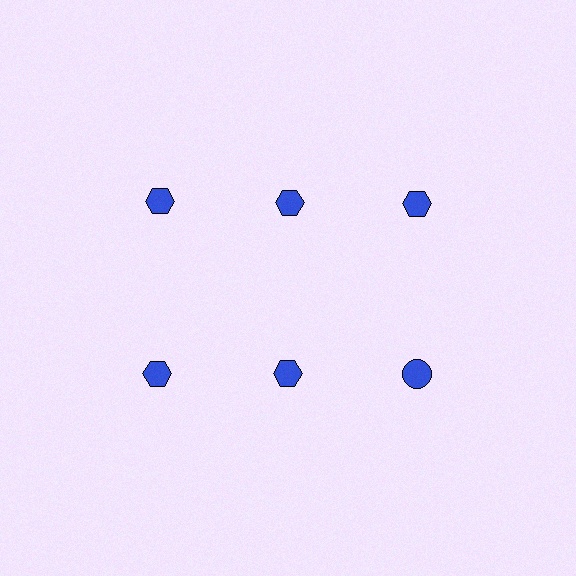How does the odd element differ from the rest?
It has a different shape: circle instead of hexagon.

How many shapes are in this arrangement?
There are 6 shapes arranged in a grid pattern.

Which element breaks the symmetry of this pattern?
The blue circle in the second row, center column breaks the symmetry. All other shapes are blue hexagons.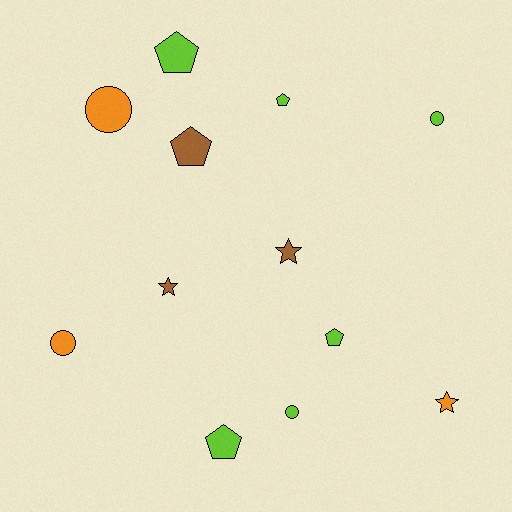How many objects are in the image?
There are 12 objects.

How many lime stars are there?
There are no lime stars.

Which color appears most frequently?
Lime, with 6 objects.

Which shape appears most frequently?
Pentagon, with 5 objects.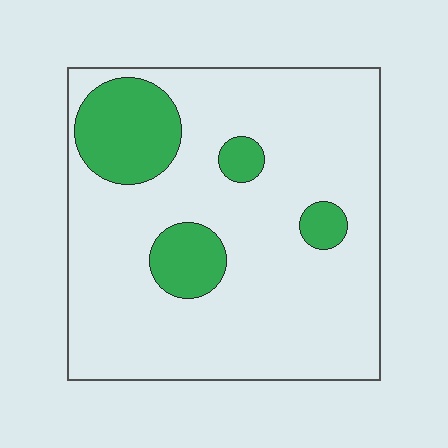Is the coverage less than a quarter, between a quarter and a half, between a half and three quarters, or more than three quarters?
Less than a quarter.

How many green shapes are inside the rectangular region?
4.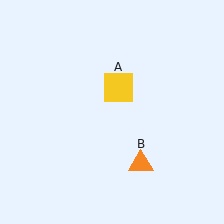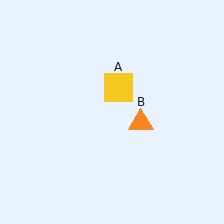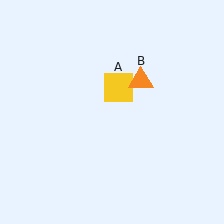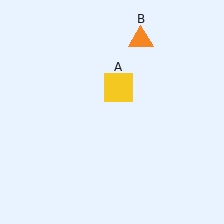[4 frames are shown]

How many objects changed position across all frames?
1 object changed position: orange triangle (object B).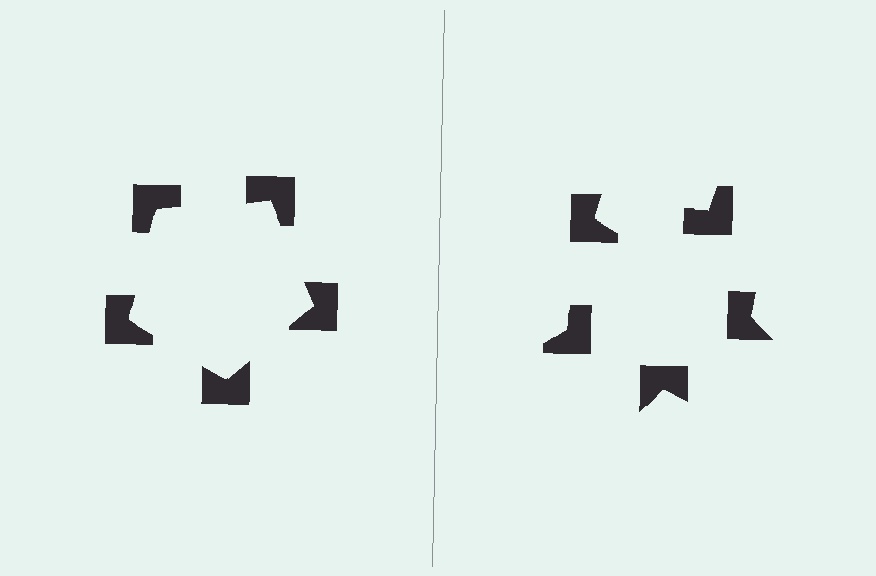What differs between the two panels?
The notched squares are positioned identically on both sides; only the wedge orientations differ. On the left they align to a pentagon; on the right they are misaligned.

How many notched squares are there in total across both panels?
10 — 5 on each side.